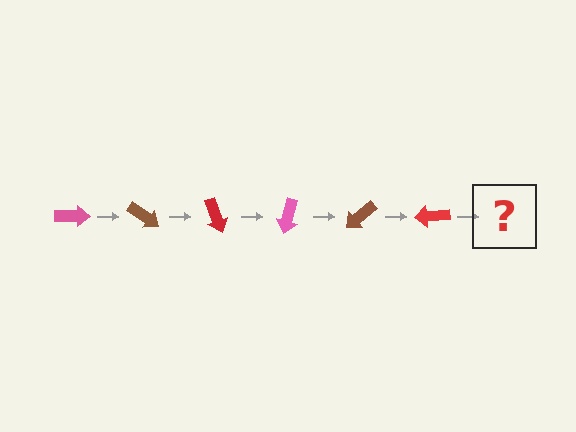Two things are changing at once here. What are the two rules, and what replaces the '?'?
The two rules are that it rotates 35 degrees each step and the color cycles through pink, brown, and red. The '?' should be a pink arrow, rotated 210 degrees from the start.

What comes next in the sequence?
The next element should be a pink arrow, rotated 210 degrees from the start.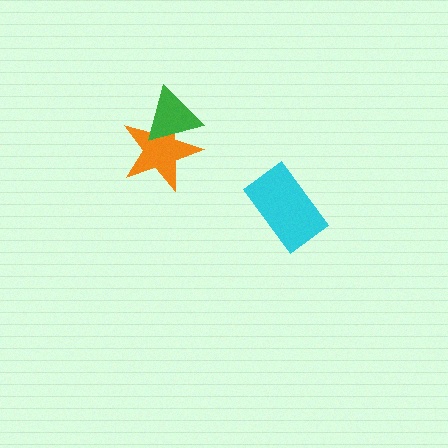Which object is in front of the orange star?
The green triangle is in front of the orange star.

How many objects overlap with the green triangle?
1 object overlaps with the green triangle.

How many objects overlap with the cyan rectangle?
0 objects overlap with the cyan rectangle.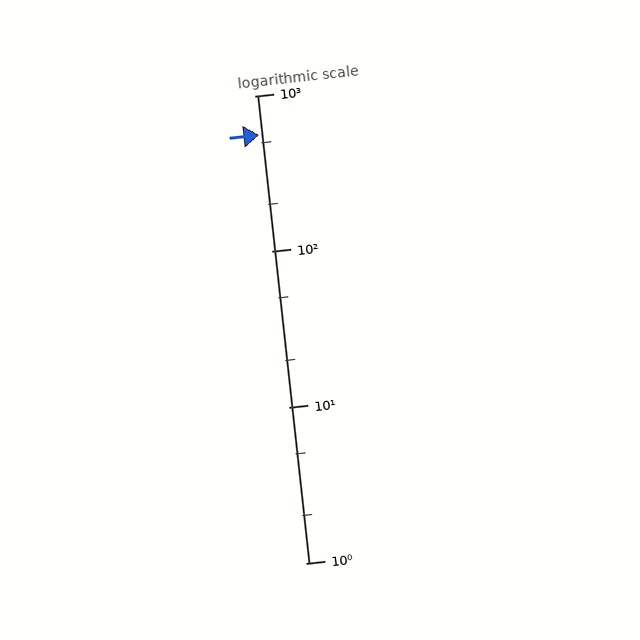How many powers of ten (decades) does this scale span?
The scale spans 3 decades, from 1 to 1000.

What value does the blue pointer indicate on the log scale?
The pointer indicates approximately 560.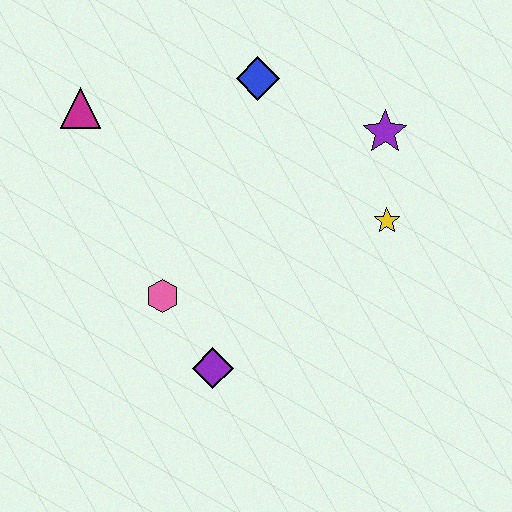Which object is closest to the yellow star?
The purple star is closest to the yellow star.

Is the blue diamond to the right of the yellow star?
No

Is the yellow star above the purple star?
No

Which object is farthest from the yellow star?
The magenta triangle is farthest from the yellow star.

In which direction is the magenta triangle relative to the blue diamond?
The magenta triangle is to the left of the blue diamond.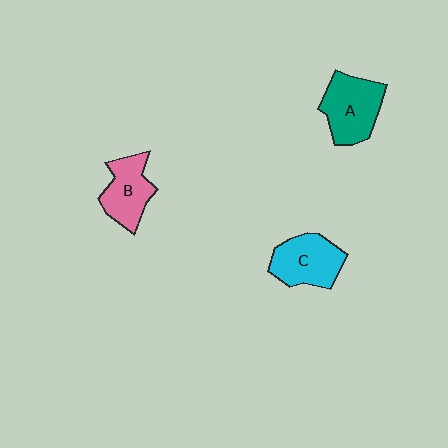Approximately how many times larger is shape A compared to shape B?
Approximately 1.2 times.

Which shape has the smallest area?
Shape B (pink).